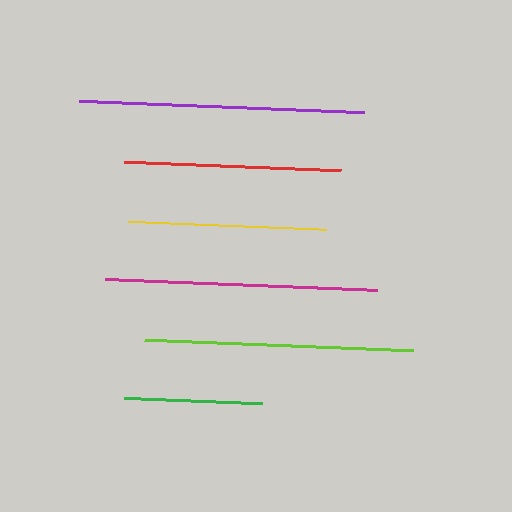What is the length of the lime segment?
The lime segment is approximately 269 pixels long.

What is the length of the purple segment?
The purple segment is approximately 285 pixels long.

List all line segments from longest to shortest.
From longest to shortest: purple, magenta, lime, red, yellow, green.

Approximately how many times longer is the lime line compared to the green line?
The lime line is approximately 1.9 times the length of the green line.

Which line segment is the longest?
The purple line is the longest at approximately 285 pixels.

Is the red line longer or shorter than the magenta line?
The magenta line is longer than the red line.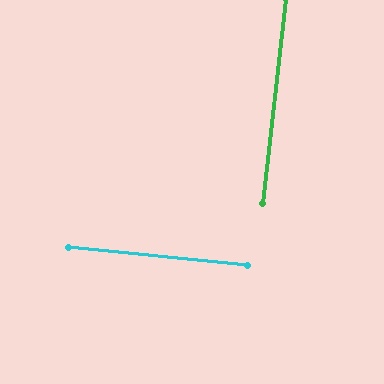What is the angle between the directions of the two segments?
Approximately 89 degrees.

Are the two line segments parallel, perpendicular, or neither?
Perpendicular — they meet at approximately 89°.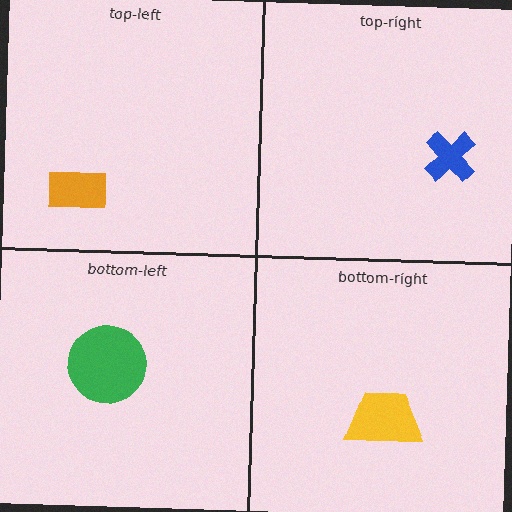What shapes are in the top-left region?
The orange rectangle.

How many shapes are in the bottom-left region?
1.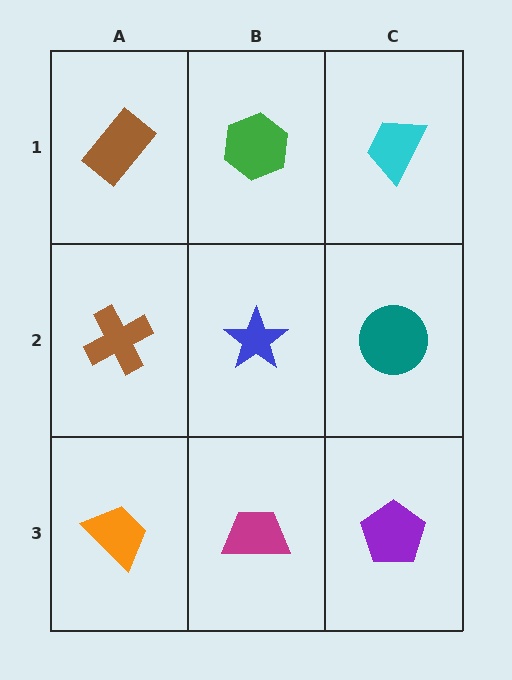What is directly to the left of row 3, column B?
An orange trapezoid.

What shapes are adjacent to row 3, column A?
A brown cross (row 2, column A), a magenta trapezoid (row 3, column B).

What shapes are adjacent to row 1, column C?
A teal circle (row 2, column C), a green hexagon (row 1, column B).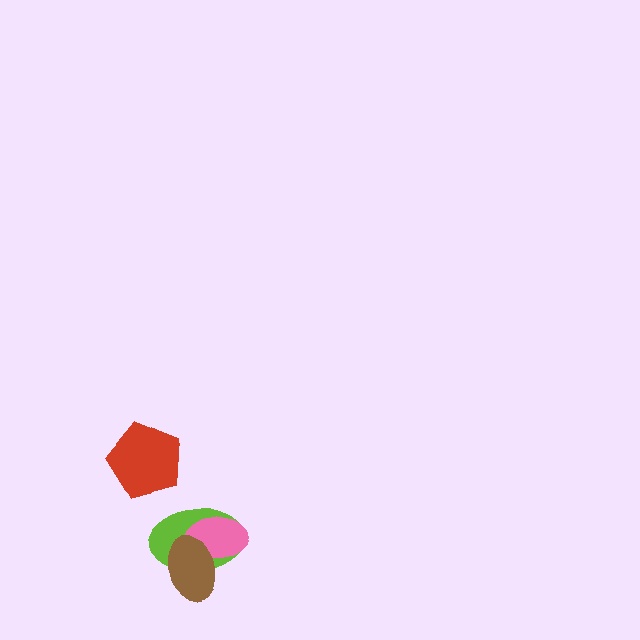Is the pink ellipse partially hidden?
Yes, it is partially covered by another shape.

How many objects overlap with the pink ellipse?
2 objects overlap with the pink ellipse.